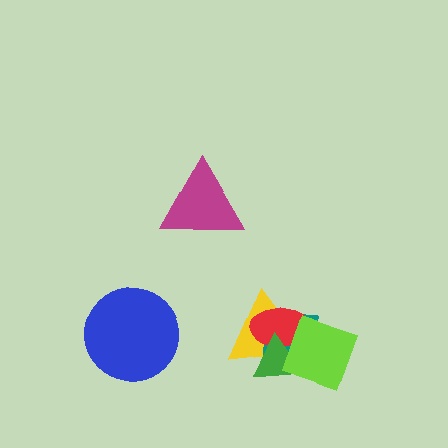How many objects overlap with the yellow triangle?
4 objects overlap with the yellow triangle.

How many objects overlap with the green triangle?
4 objects overlap with the green triangle.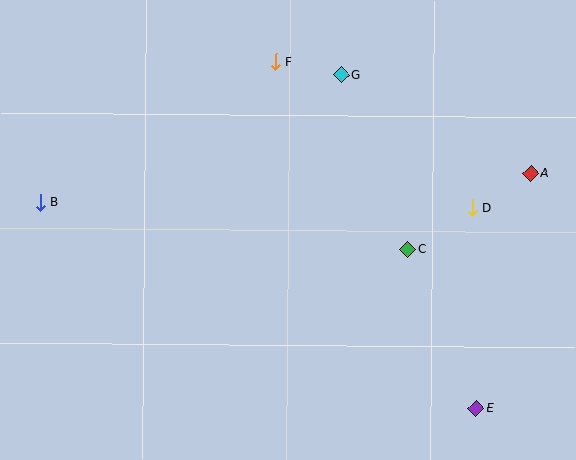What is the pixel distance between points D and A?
The distance between D and A is 67 pixels.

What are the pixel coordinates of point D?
Point D is at (473, 207).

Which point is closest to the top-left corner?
Point B is closest to the top-left corner.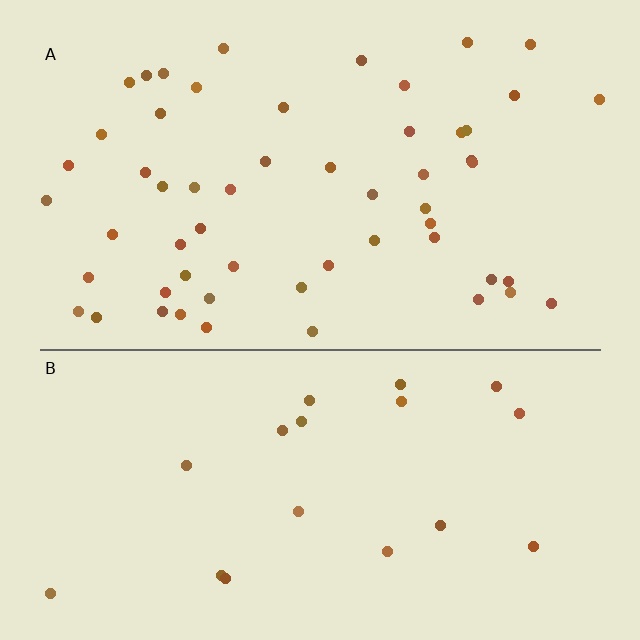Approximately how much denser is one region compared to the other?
Approximately 2.9× — region A over region B.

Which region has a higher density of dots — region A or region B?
A (the top).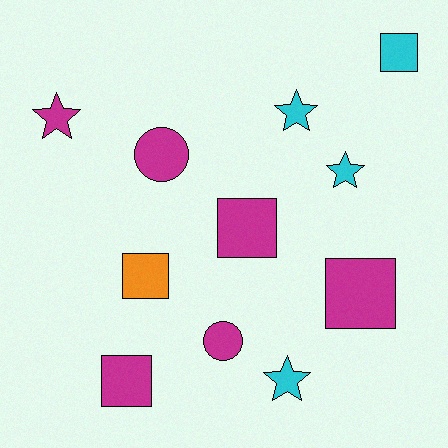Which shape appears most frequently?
Square, with 5 objects.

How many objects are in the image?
There are 11 objects.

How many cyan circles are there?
There are no cyan circles.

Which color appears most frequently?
Magenta, with 6 objects.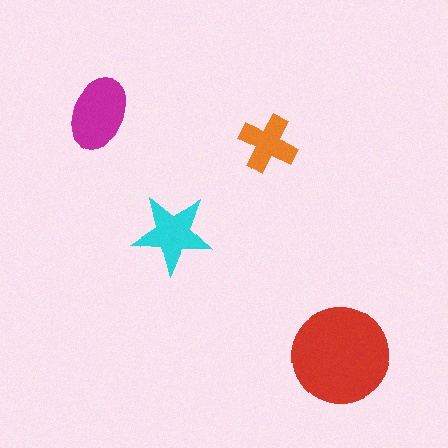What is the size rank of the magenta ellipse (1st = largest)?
2nd.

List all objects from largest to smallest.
The red circle, the magenta ellipse, the cyan star, the orange cross.